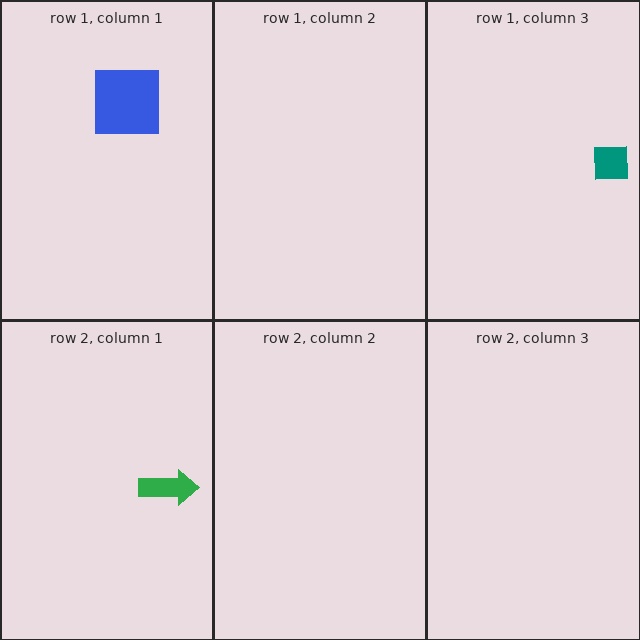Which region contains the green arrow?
The row 2, column 1 region.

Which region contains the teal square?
The row 1, column 3 region.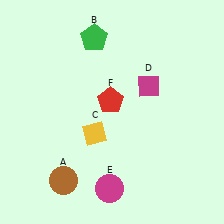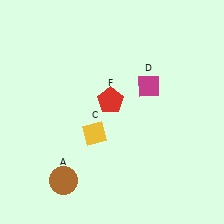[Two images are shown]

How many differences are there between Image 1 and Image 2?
There are 2 differences between the two images.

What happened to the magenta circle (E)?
The magenta circle (E) was removed in Image 2. It was in the bottom-left area of Image 1.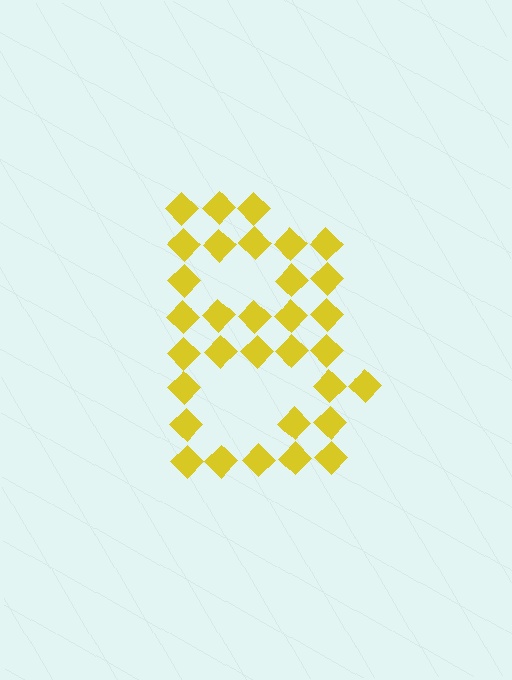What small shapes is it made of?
It is made of small diamonds.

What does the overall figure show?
The overall figure shows the letter B.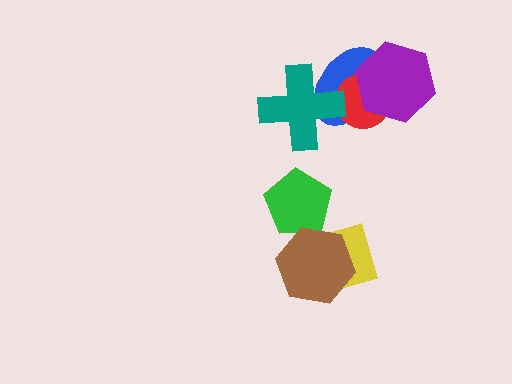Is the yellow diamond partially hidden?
Yes, it is partially covered by another shape.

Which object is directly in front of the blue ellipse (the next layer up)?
The red circle is directly in front of the blue ellipse.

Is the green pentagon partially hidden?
Yes, it is partially covered by another shape.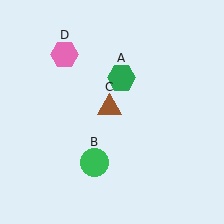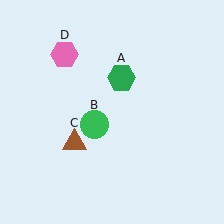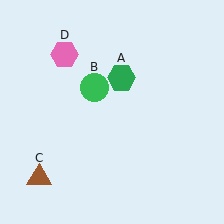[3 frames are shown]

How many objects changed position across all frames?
2 objects changed position: green circle (object B), brown triangle (object C).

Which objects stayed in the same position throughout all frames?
Green hexagon (object A) and pink hexagon (object D) remained stationary.